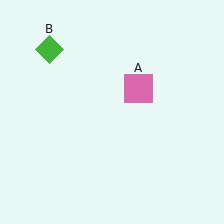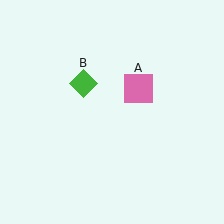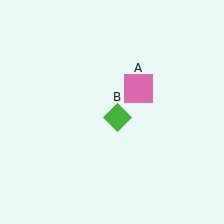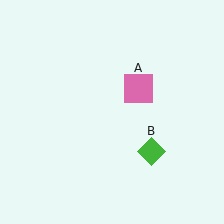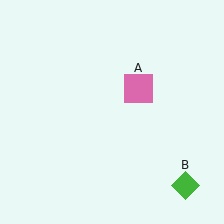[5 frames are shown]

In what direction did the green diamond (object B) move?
The green diamond (object B) moved down and to the right.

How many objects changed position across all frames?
1 object changed position: green diamond (object B).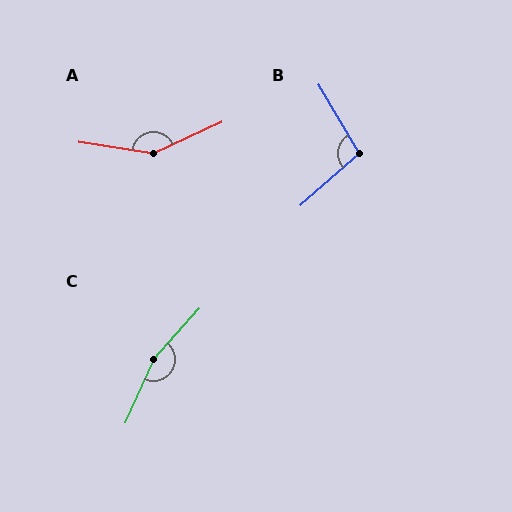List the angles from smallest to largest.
B (101°), A (146°), C (162°).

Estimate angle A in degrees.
Approximately 146 degrees.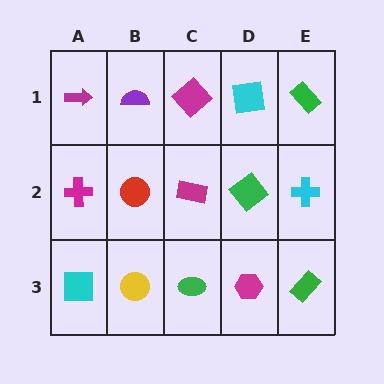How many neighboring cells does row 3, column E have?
2.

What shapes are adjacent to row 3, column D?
A green diamond (row 2, column D), a green ellipse (row 3, column C), a green rectangle (row 3, column E).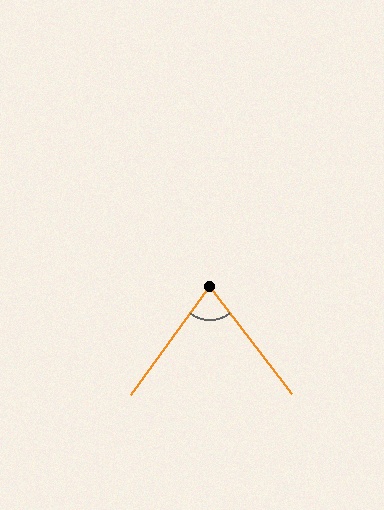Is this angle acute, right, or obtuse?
It is acute.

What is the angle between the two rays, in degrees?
Approximately 74 degrees.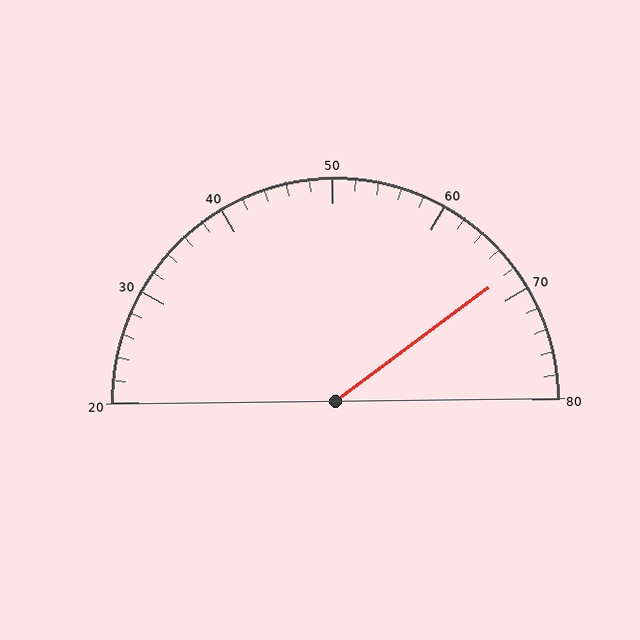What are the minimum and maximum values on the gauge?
The gauge ranges from 20 to 80.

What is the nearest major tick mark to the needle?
The nearest major tick mark is 70.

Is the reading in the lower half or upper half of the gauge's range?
The reading is in the upper half of the range (20 to 80).